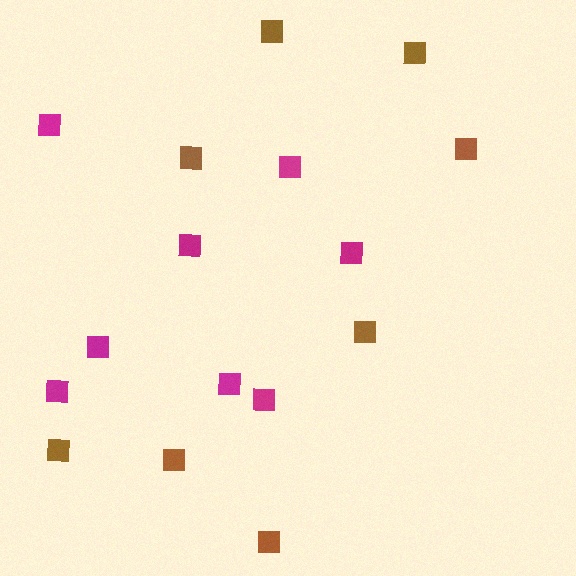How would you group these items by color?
There are 2 groups: one group of magenta squares (8) and one group of brown squares (8).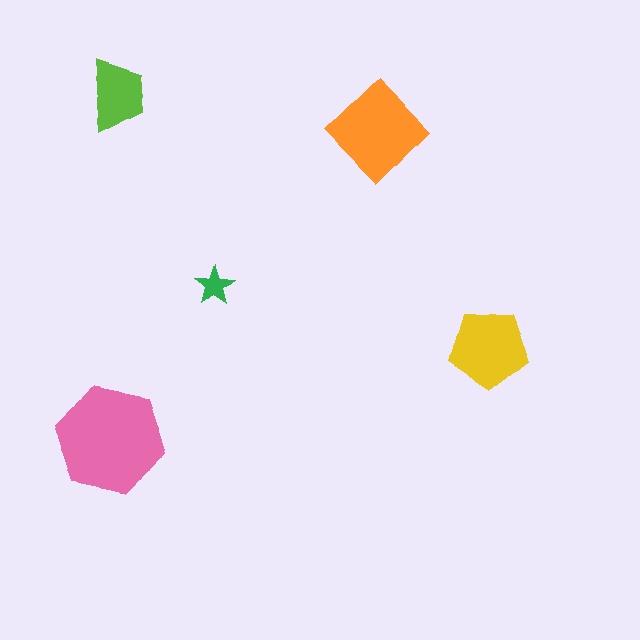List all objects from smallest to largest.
The green star, the lime trapezoid, the yellow pentagon, the orange diamond, the pink hexagon.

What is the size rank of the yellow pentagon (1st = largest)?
3rd.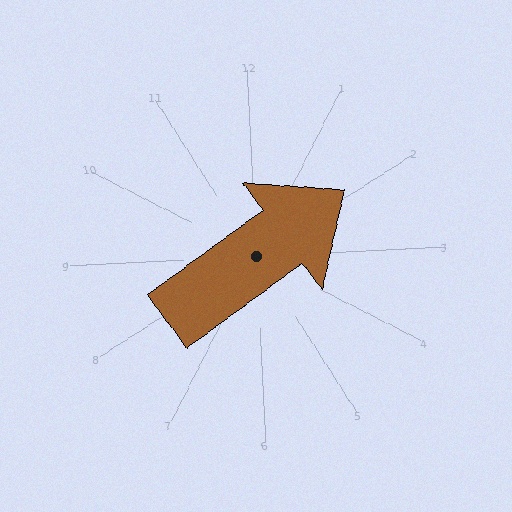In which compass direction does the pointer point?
Northeast.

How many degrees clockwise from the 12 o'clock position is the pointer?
Approximately 56 degrees.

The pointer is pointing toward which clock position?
Roughly 2 o'clock.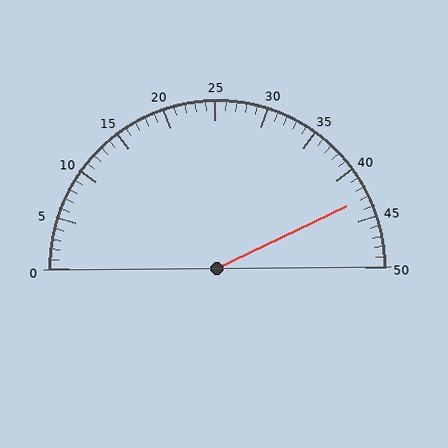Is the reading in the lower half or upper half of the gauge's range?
The reading is in the upper half of the range (0 to 50).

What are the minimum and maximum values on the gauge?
The gauge ranges from 0 to 50.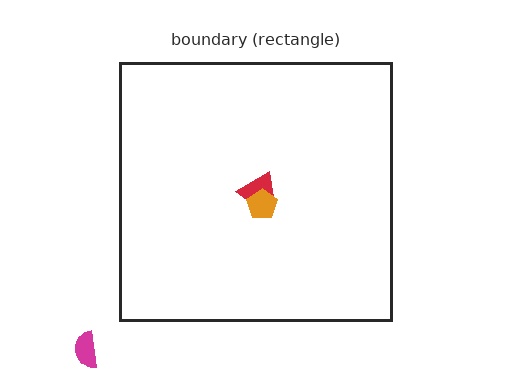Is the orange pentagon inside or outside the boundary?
Inside.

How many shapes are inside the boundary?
2 inside, 1 outside.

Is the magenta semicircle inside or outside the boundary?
Outside.